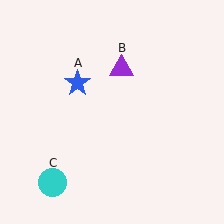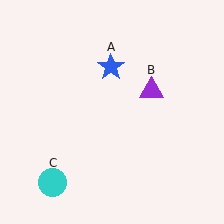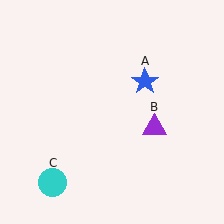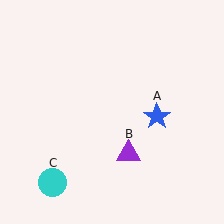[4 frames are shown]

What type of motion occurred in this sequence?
The blue star (object A), purple triangle (object B) rotated clockwise around the center of the scene.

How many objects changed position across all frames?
2 objects changed position: blue star (object A), purple triangle (object B).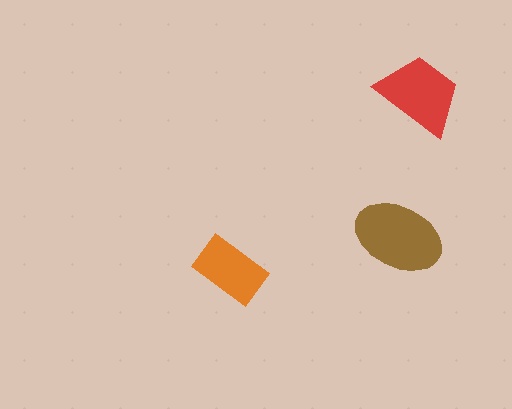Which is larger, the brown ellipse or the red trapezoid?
The brown ellipse.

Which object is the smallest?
The orange rectangle.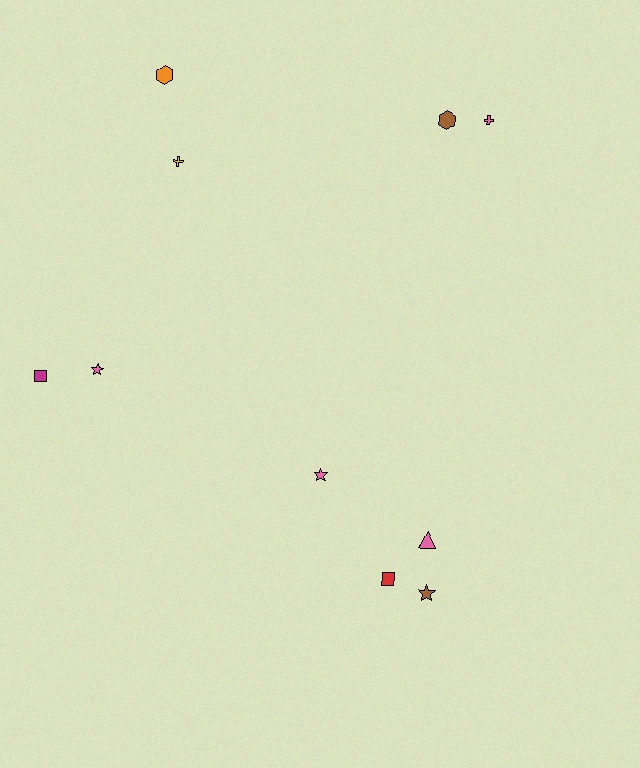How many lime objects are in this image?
There are no lime objects.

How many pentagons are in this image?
There are no pentagons.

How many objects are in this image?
There are 10 objects.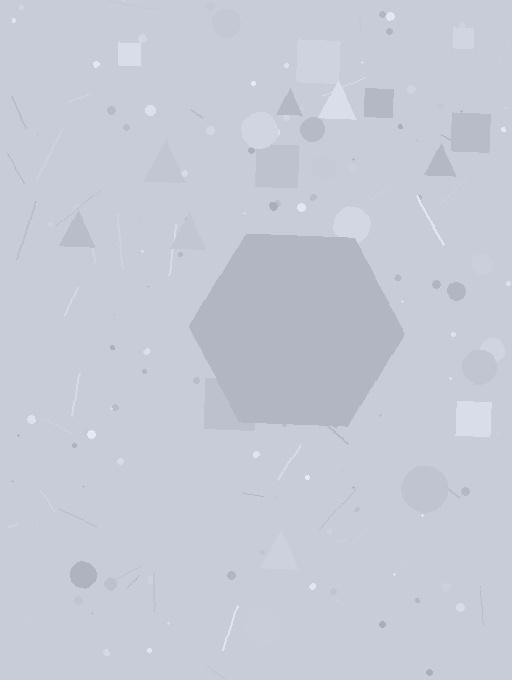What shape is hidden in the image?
A hexagon is hidden in the image.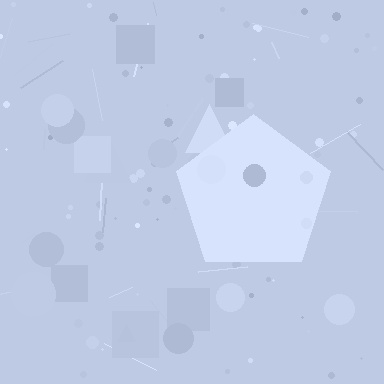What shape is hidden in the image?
A pentagon is hidden in the image.